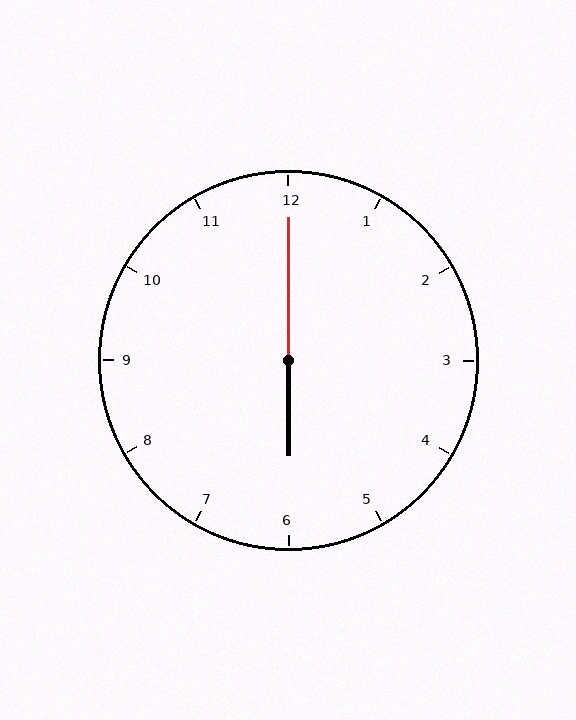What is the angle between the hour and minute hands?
Approximately 180 degrees.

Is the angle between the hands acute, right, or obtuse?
It is obtuse.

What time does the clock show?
6:00.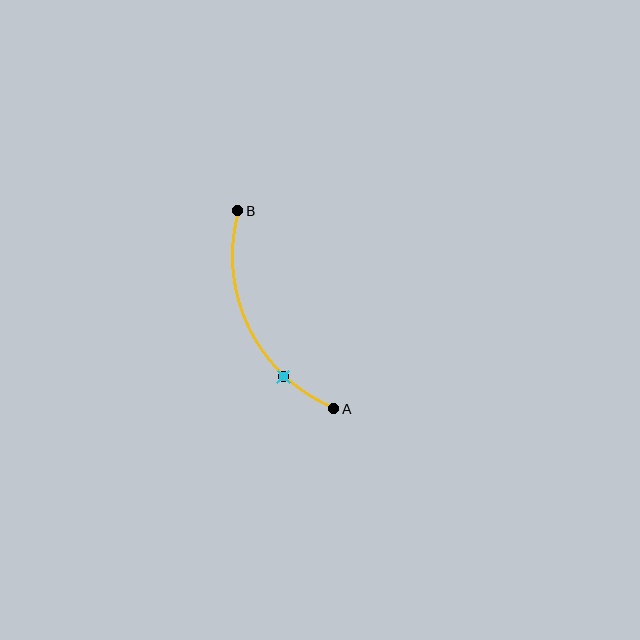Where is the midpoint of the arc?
The arc midpoint is the point on the curve farthest from the straight line joining A and B. It sits to the left of that line.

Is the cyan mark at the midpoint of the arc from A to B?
No. The cyan mark lies on the arc but is closer to endpoint A. The arc midpoint would be at the point on the curve equidistant along the arc from both A and B.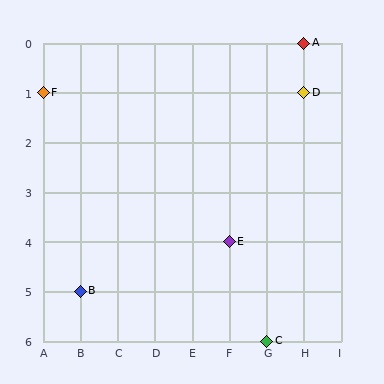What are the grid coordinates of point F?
Point F is at grid coordinates (A, 1).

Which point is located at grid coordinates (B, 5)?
Point B is at (B, 5).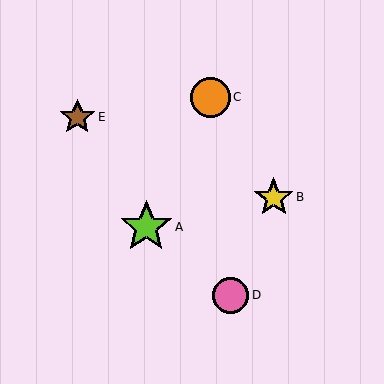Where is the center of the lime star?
The center of the lime star is at (146, 227).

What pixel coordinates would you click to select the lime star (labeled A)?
Click at (146, 227) to select the lime star A.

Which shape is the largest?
The lime star (labeled A) is the largest.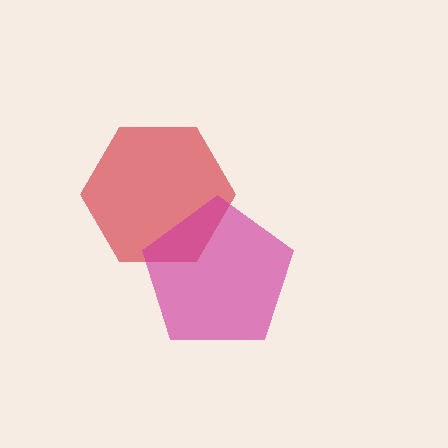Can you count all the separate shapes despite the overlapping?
Yes, there are 2 separate shapes.